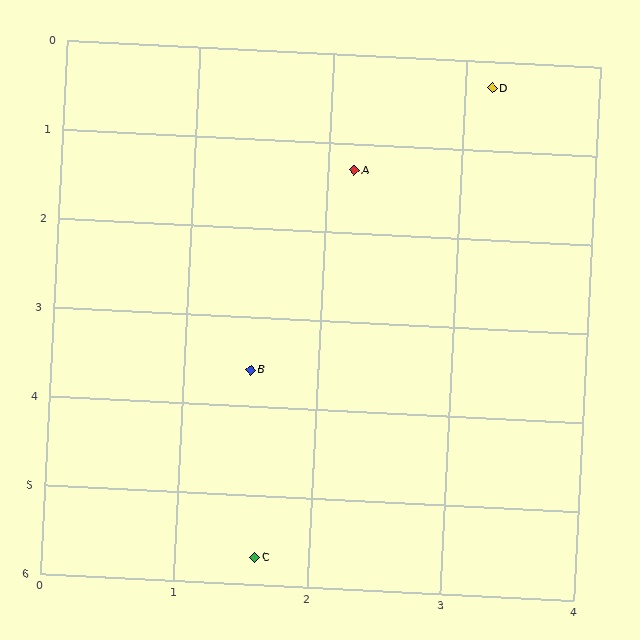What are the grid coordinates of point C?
Point C is at approximately (1.6, 5.7).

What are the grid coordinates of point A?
Point A is at approximately (2.2, 1.3).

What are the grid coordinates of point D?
Point D is at approximately (3.2, 0.3).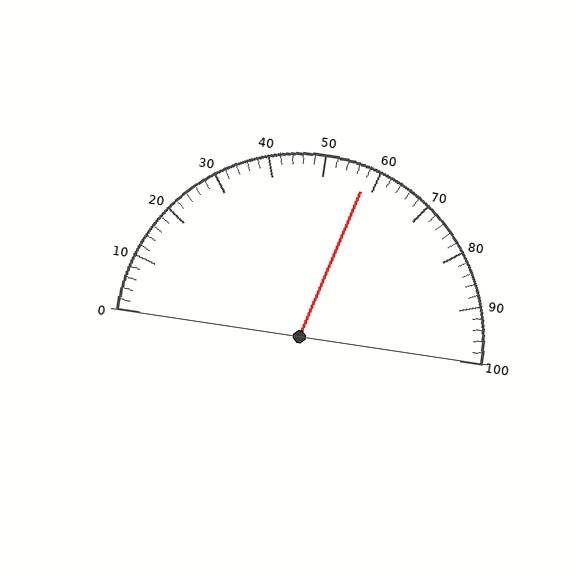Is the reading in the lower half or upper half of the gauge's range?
The reading is in the upper half of the range (0 to 100).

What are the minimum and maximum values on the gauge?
The gauge ranges from 0 to 100.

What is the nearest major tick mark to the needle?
The nearest major tick mark is 60.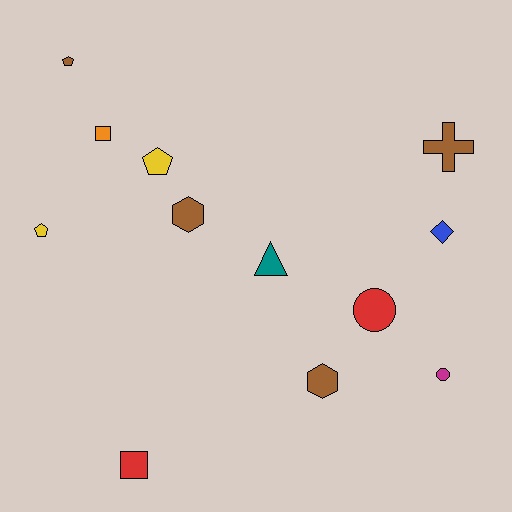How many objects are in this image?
There are 12 objects.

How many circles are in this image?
There are 2 circles.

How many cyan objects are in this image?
There are no cyan objects.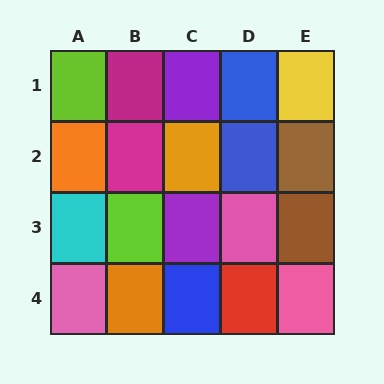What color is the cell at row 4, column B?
Orange.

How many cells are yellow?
1 cell is yellow.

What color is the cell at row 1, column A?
Lime.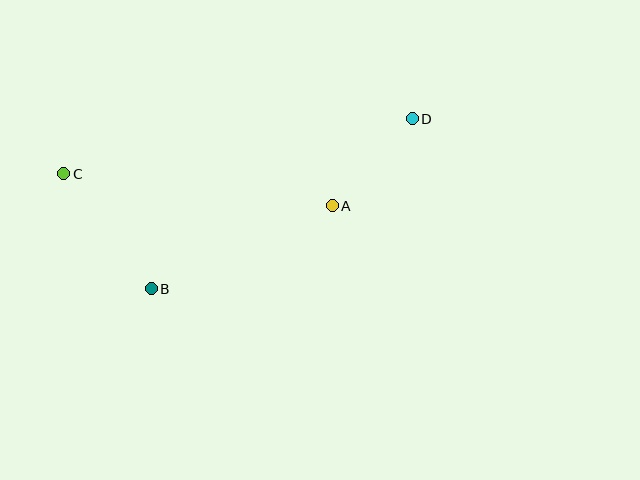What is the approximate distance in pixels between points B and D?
The distance between B and D is approximately 312 pixels.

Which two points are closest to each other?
Points A and D are closest to each other.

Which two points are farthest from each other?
Points C and D are farthest from each other.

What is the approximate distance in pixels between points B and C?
The distance between B and C is approximately 144 pixels.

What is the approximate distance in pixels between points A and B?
The distance between A and B is approximately 199 pixels.